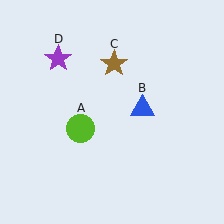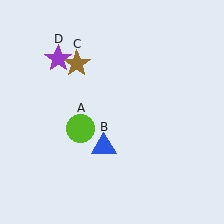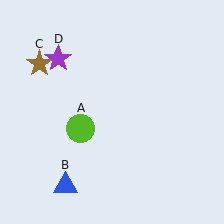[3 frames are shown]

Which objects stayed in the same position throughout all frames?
Lime circle (object A) and purple star (object D) remained stationary.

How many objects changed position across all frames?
2 objects changed position: blue triangle (object B), brown star (object C).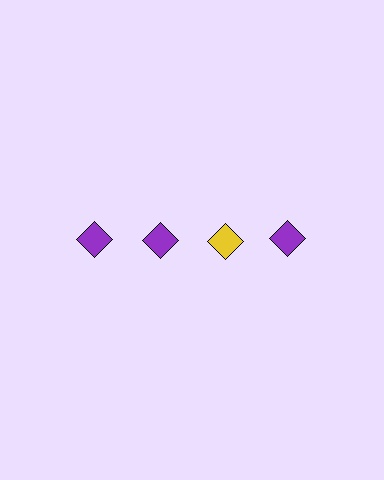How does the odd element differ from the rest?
It has a different color: yellow instead of purple.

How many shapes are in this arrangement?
There are 4 shapes arranged in a grid pattern.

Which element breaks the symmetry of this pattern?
The yellow diamond in the top row, center column breaks the symmetry. All other shapes are purple diamonds.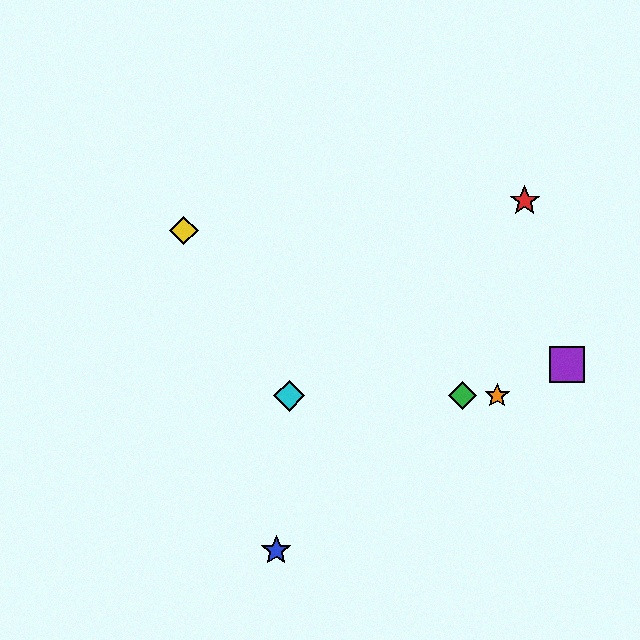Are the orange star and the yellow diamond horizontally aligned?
No, the orange star is at y≈396 and the yellow diamond is at y≈230.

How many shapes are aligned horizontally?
3 shapes (the green diamond, the orange star, the cyan diamond) are aligned horizontally.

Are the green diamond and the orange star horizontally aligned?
Yes, both are at y≈396.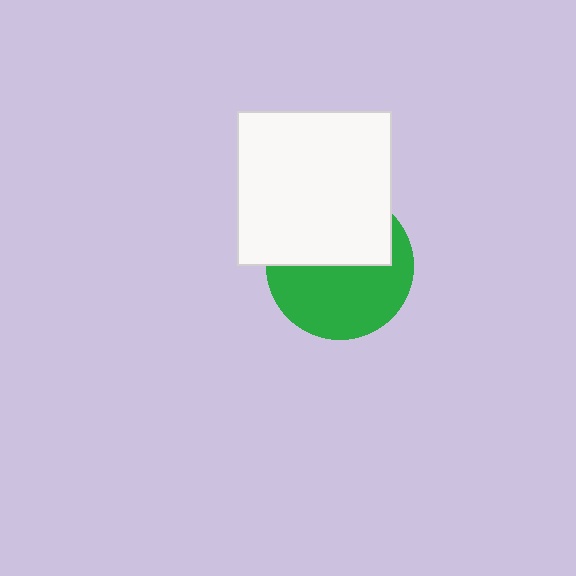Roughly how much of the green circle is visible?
About half of it is visible (roughly 55%).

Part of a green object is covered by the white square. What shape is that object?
It is a circle.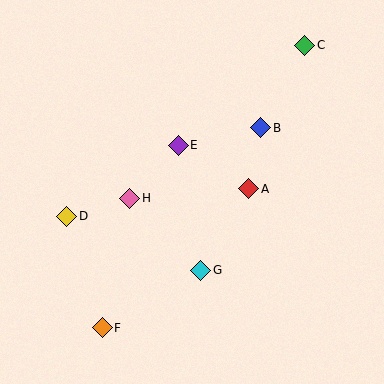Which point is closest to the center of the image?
Point E at (178, 145) is closest to the center.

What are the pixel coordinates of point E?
Point E is at (178, 145).